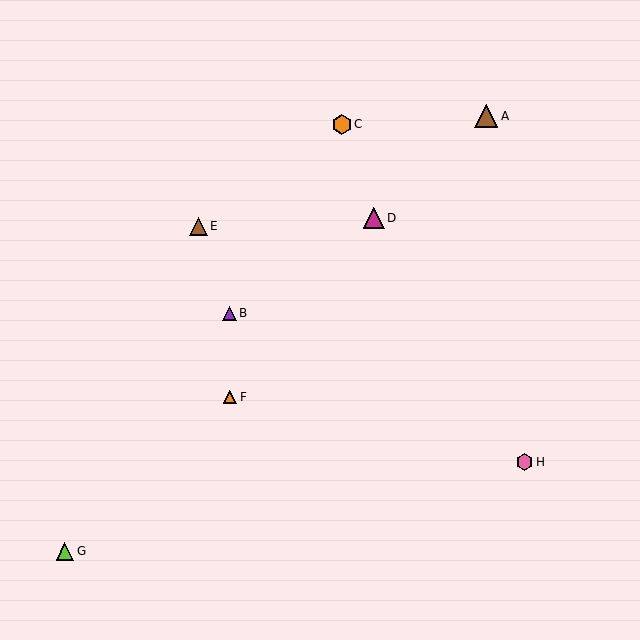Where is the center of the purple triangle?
The center of the purple triangle is at (229, 313).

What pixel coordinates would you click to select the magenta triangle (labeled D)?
Click at (374, 218) to select the magenta triangle D.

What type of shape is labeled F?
Shape F is an orange triangle.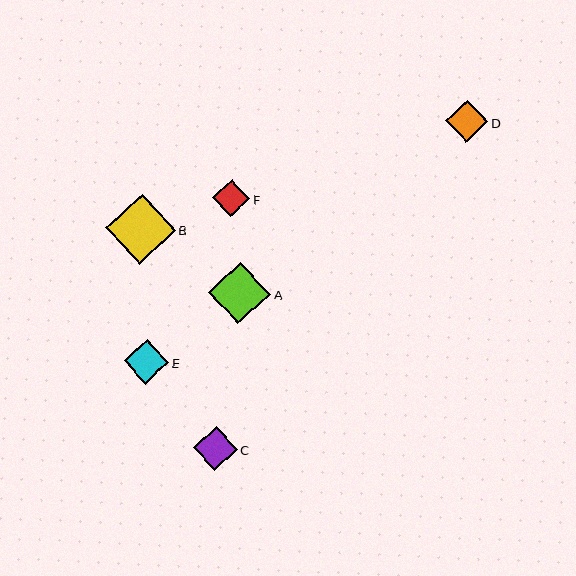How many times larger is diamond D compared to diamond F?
Diamond D is approximately 1.1 times the size of diamond F.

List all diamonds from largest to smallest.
From largest to smallest: B, A, E, C, D, F.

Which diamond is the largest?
Diamond B is the largest with a size of approximately 70 pixels.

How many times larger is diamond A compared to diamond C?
Diamond A is approximately 1.4 times the size of diamond C.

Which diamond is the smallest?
Diamond F is the smallest with a size of approximately 37 pixels.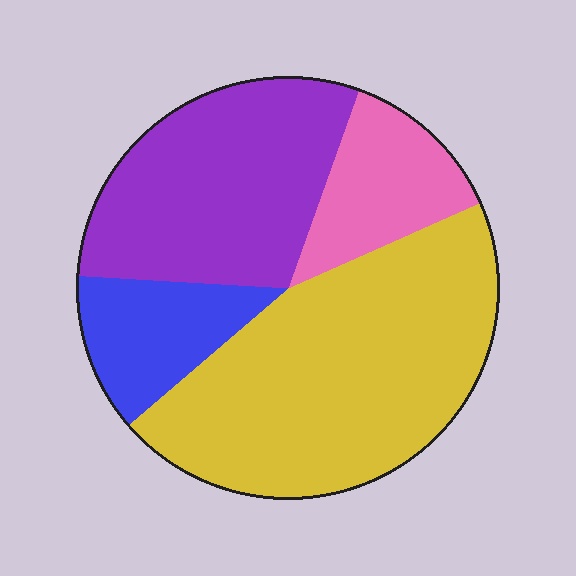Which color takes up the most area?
Yellow, at roughly 45%.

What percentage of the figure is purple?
Purple takes up between a quarter and a half of the figure.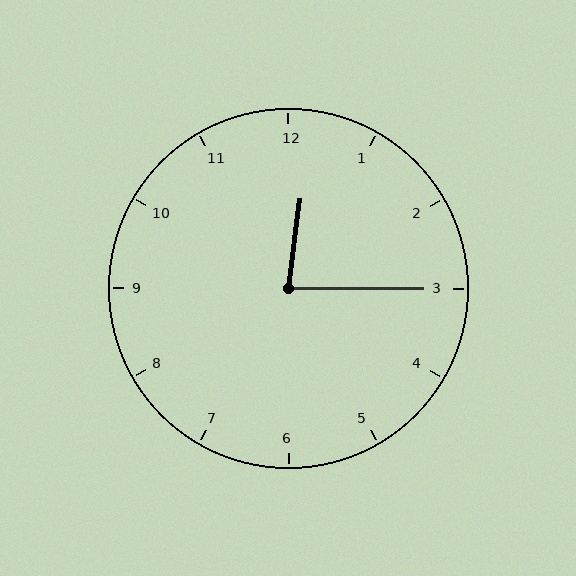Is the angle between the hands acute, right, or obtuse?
It is acute.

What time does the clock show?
12:15.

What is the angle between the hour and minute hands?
Approximately 82 degrees.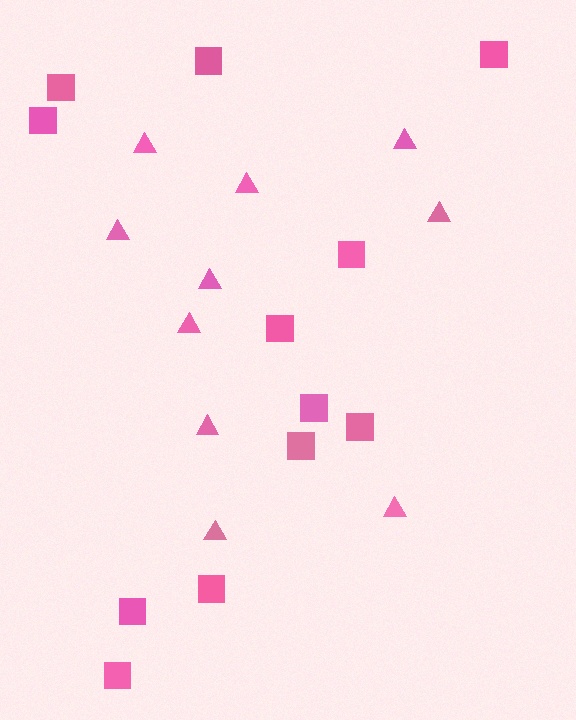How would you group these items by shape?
There are 2 groups: one group of squares (12) and one group of triangles (10).